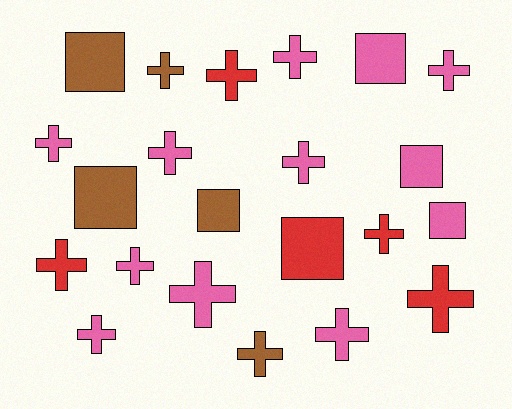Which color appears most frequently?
Pink, with 12 objects.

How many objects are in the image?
There are 22 objects.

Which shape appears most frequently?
Cross, with 15 objects.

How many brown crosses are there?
There are 2 brown crosses.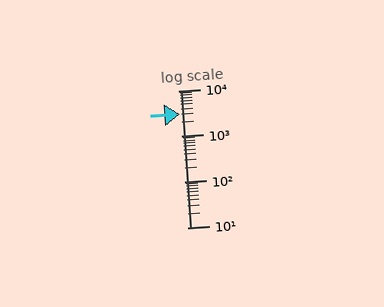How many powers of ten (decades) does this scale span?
The scale spans 3 decades, from 10 to 10000.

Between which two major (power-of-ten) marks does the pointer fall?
The pointer is between 1000 and 10000.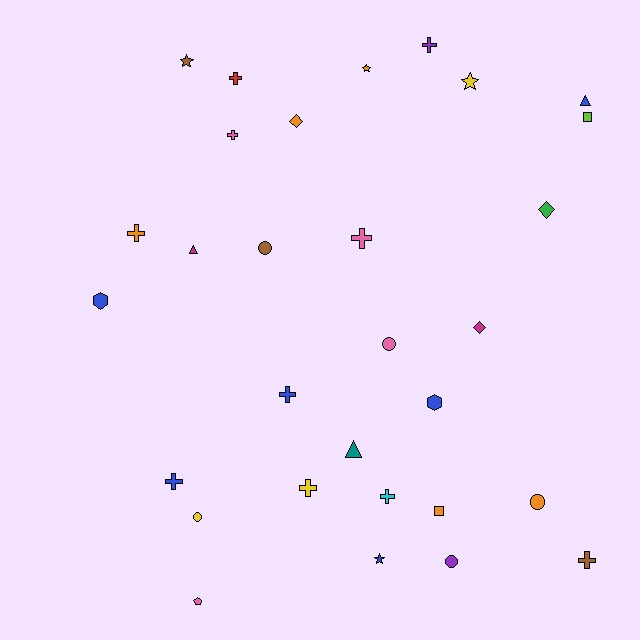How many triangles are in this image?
There are 3 triangles.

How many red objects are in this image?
There is 1 red object.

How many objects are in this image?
There are 30 objects.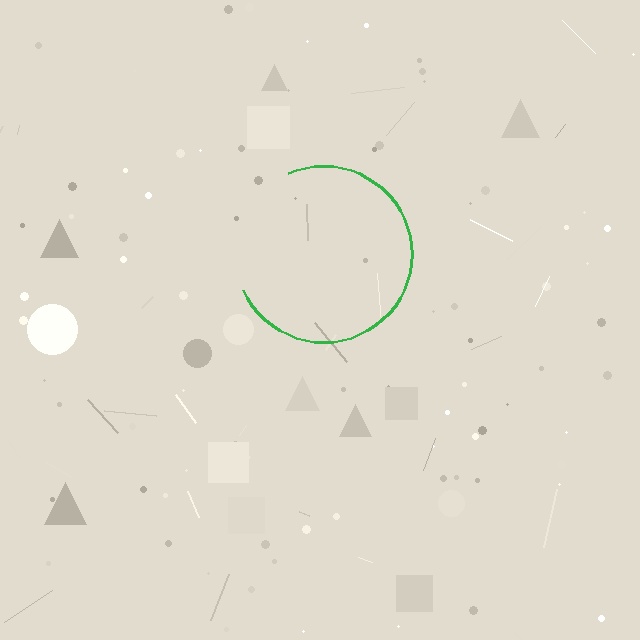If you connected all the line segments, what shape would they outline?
They would outline a circle.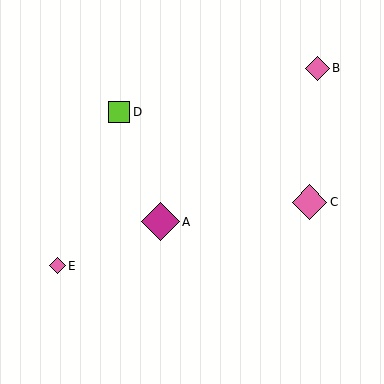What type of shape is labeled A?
Shape A is a magenta diamond.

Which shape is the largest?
The magenta diamond (labeled A) is the largest.